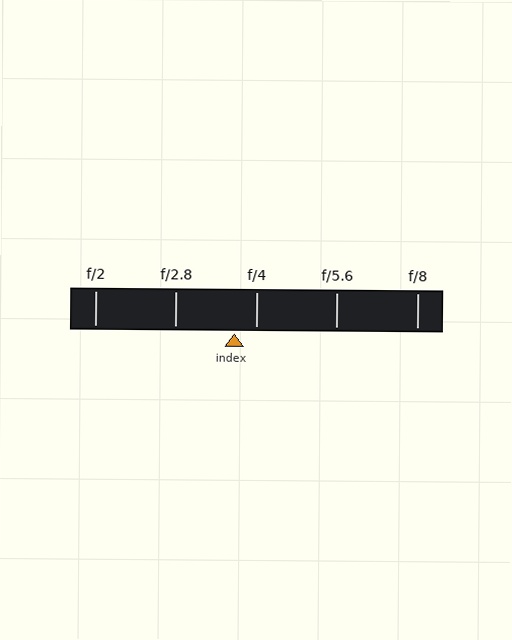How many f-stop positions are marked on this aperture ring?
There are 5 f-stop positions marked.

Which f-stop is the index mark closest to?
The index mark is closest to f/4.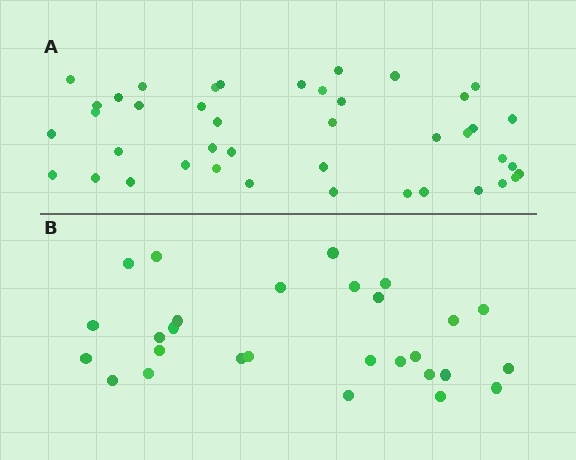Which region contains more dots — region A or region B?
Region A (the top region) has more dots.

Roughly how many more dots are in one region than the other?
Region A has approximately 15 more dots than region B.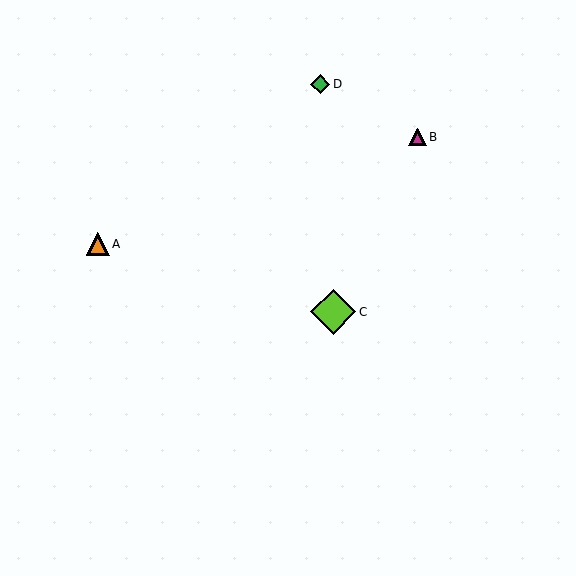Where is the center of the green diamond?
The center of the green diamond is at (320, 84).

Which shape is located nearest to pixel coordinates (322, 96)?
The green diamond (labeled D) at (320, 84) is nearest to that location.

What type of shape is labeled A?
Shape A is an orange triangle.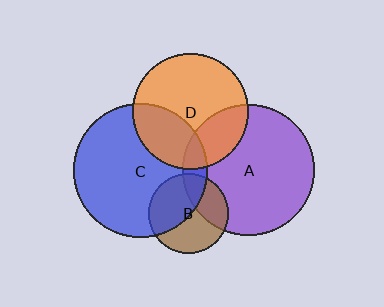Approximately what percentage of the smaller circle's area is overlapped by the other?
Approximately 10%.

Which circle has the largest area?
Circle C (blue).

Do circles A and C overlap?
Yes.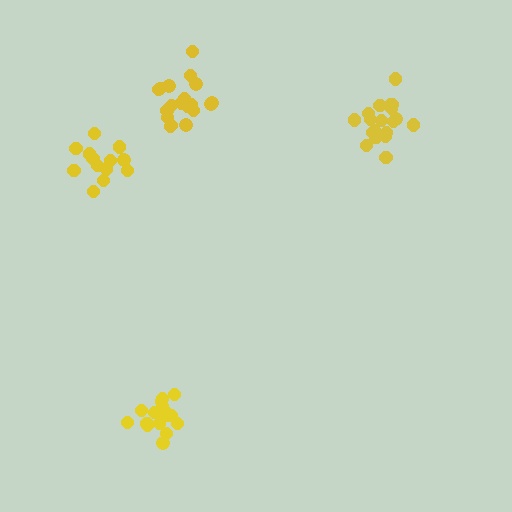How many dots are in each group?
Group 1: 13 dots, Group 2: 19 dots, Group 3: 19 dots, Group 4: 17 dots (68 total).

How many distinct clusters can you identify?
There are 4 distinct clusters.